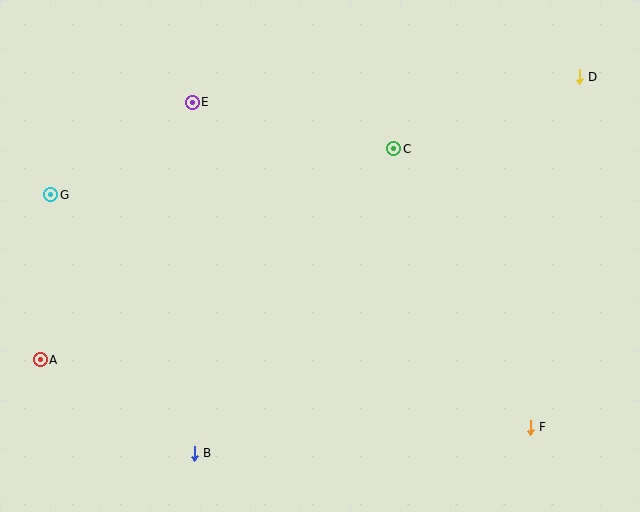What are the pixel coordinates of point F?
Point F is at (530, 427).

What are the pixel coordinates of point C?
Point C is at (394, 149).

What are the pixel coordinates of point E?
Point E is at (192, 102).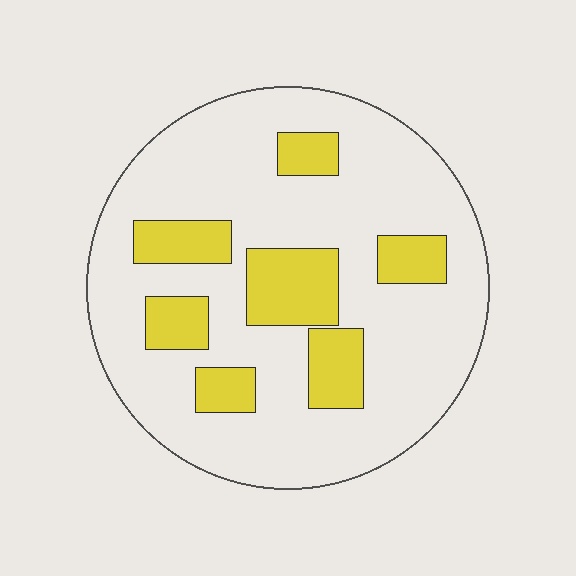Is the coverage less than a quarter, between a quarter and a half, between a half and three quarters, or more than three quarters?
Less than a quarter.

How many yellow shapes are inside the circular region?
7.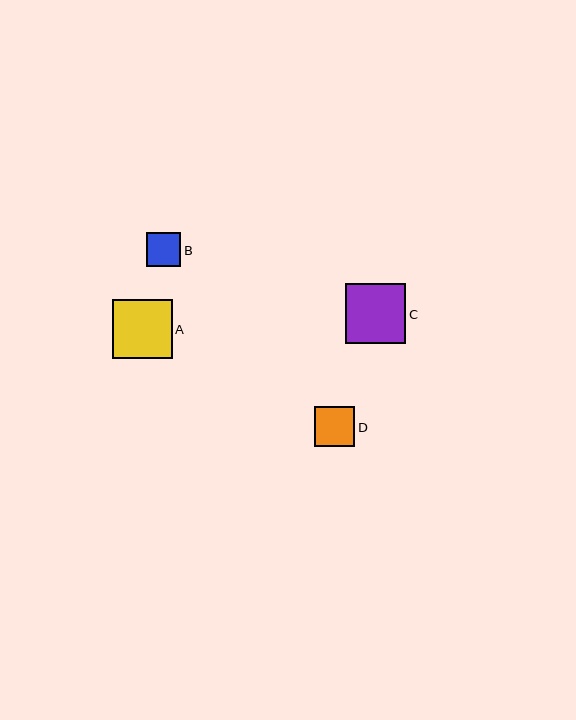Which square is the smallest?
Square B is the smallest with a size of approximately 34 pixels.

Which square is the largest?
Square C is the largest with a size of approximately 60 pixels.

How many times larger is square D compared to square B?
Square D is approximately 1.2 times the size of square B.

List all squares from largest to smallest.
From largest to smallest: C, A, D, B.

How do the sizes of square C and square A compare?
Square C and square A are approximately the same size.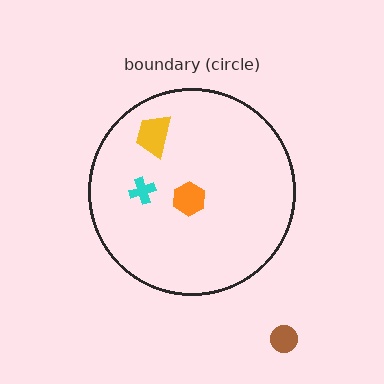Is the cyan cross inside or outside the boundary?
Inside.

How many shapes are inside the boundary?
3 inside, 1 outside.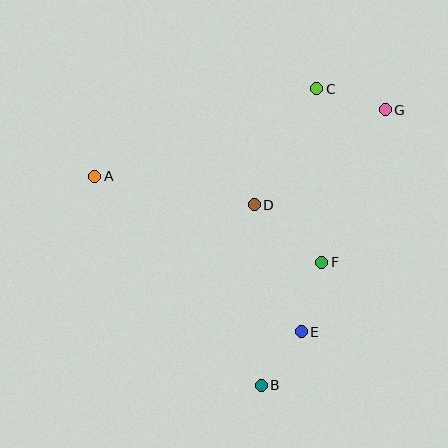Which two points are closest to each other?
Points B and E are closest to each other.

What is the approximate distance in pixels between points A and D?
The distance between A and D is approximately 162 pixels.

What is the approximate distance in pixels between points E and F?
The distance between E and F is approximately 72 pixels.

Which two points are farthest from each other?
Points B and G are farthest from each other.